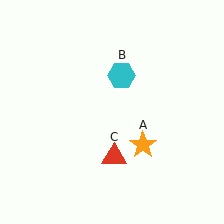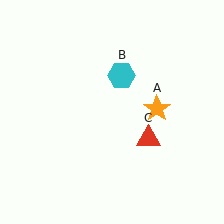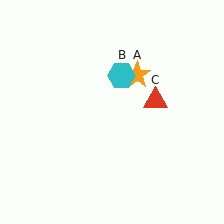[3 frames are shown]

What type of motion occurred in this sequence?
The orange star (object A), red triangle (object C) rotated counterclockwise around the center of the scene.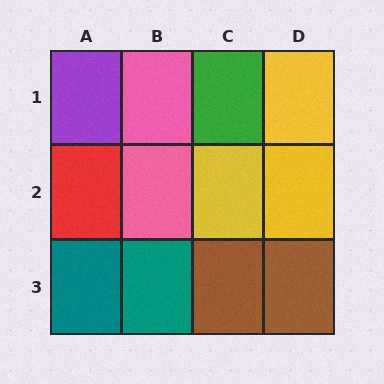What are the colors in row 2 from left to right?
Red, pink, yellow, yellow.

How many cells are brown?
2 cells are brown.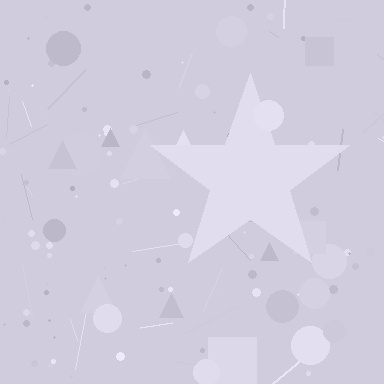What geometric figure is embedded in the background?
A star is embedded in the background.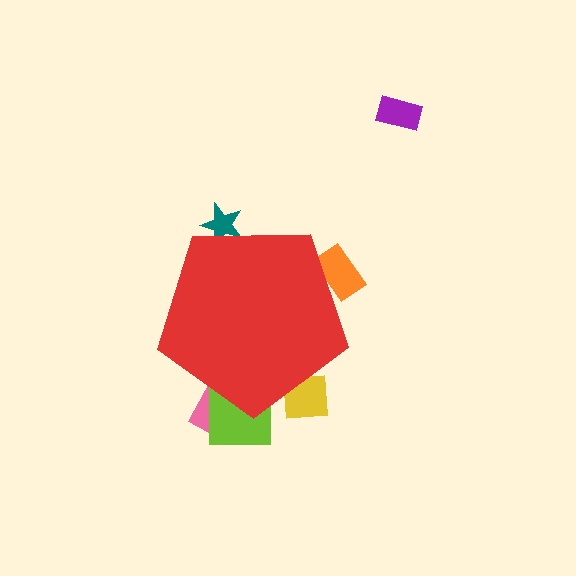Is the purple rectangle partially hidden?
No, the purple rectangle is fully visible.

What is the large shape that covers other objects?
A red pentagon.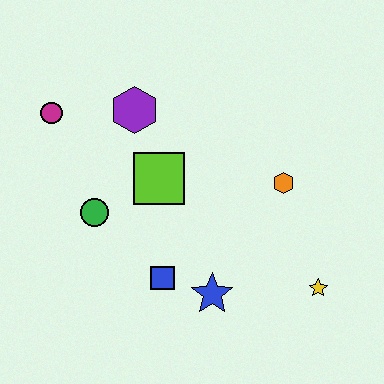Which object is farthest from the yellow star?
The magenta circle is farthest from the yellow star.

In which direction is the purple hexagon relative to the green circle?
The purple hexagon is above the green circle.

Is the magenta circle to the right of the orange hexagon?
No